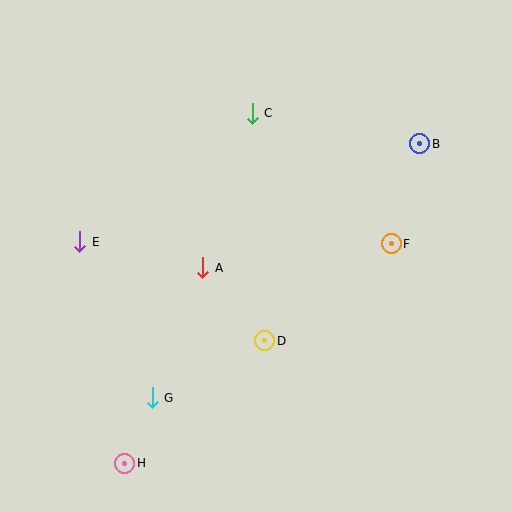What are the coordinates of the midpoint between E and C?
The midpoint between E and C is at (166, 177).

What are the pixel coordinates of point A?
Point A is at (203, 268).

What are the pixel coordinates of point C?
Point C is at (252, 113).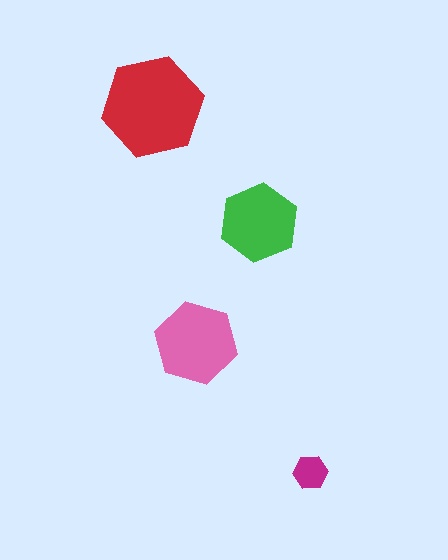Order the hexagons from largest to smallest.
the red one, the pink one, the green one, the magenta one.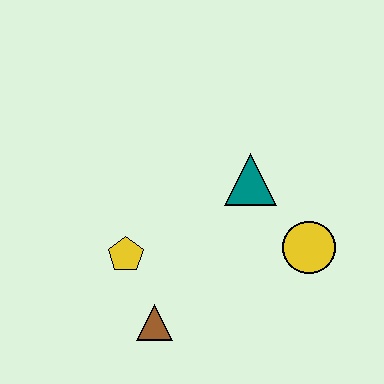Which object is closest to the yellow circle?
The teal triangle is closest to the yellow circle.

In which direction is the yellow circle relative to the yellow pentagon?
The yellow circle is to the right of the yellow pentagon.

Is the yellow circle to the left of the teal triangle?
No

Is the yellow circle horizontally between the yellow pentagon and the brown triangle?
No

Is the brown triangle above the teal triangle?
No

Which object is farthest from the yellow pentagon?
The yellow circle is farthest from the yellow pentagon.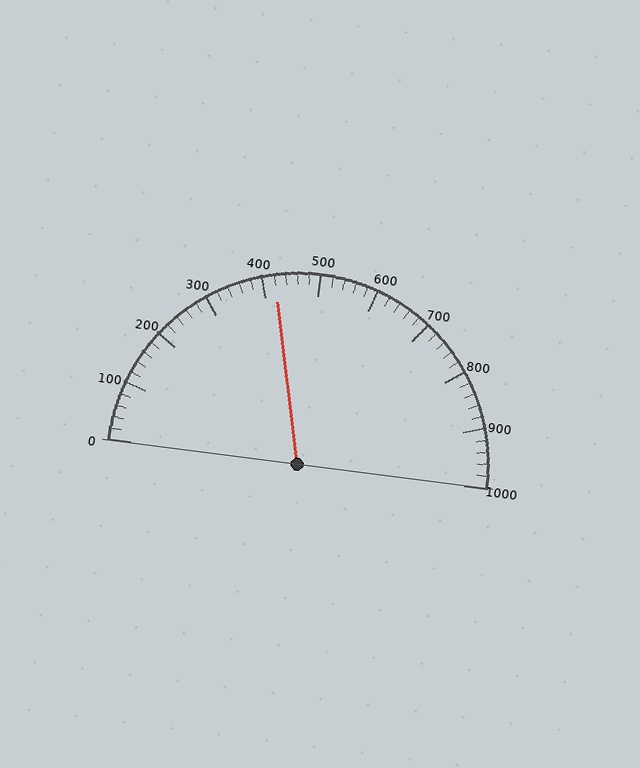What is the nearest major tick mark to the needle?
The nearest major tick mark is 400.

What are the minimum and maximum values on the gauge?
The gauge ranges from 0 to 1000.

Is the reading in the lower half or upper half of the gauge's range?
The reading is in the lower half of the range (0 to 1000).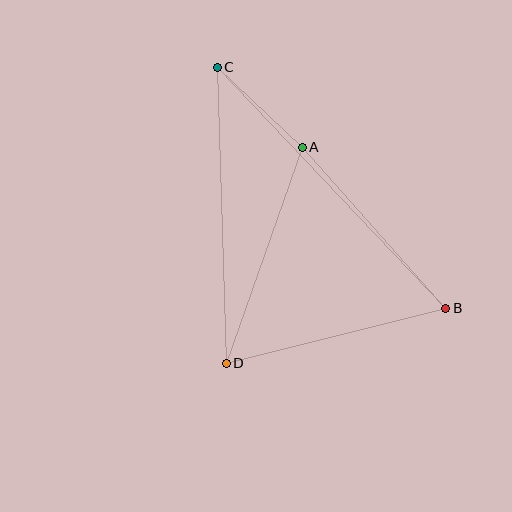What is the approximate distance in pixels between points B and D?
The distance between B and D is approximately 226 pixels.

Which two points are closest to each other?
Points A and C are closest to each other.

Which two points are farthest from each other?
Points B and C are farthest from each other.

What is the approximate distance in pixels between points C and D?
The distance between C and D is approximately 296 pixels.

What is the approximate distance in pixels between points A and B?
The distance between A and B is approximately 216 pixels.